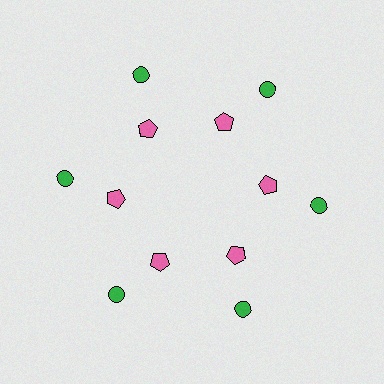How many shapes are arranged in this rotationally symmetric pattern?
There are 12 shapes, arranged in 6 groups of 2.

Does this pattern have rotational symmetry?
Yes, this pattern has 6-fold rotational symmetry. It looks the same after rotating 60 degrees around the center.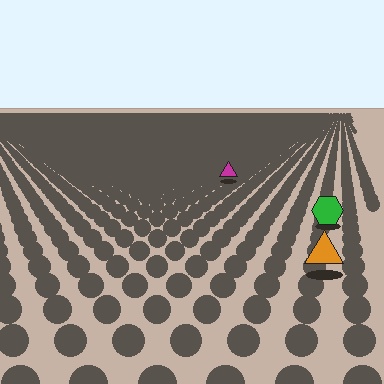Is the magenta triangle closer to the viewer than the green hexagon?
No. The green hexagon is closer — you can tell from the texture gradient: the ground texture is coarser near it.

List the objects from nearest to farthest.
From nearest to farthest: the orange triangle, the green hexagon, the magenta triangle.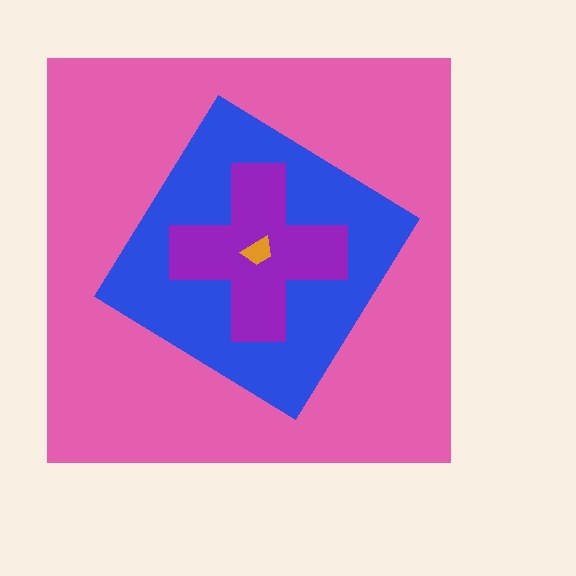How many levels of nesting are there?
4.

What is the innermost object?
The orange trapezoid.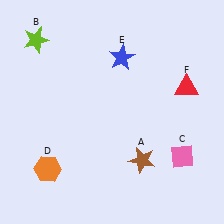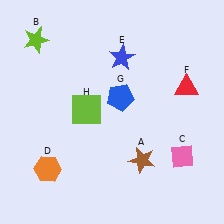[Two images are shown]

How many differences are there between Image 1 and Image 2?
There are 2 differences between the two images.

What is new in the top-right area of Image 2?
A blue pentagon (G) was added in the top-right area of Image 2.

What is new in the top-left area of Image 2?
A lime square (H) was added in the top-left area of Image 2.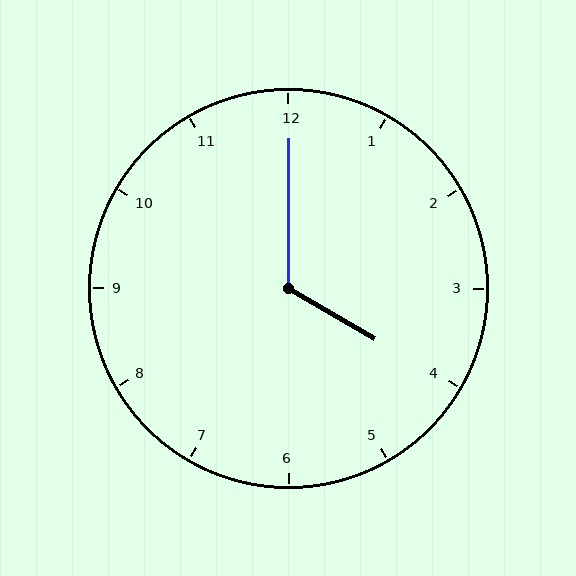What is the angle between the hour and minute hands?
Approximately 120 degrees.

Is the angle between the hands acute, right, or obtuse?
It is obtuse.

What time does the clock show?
4:00.